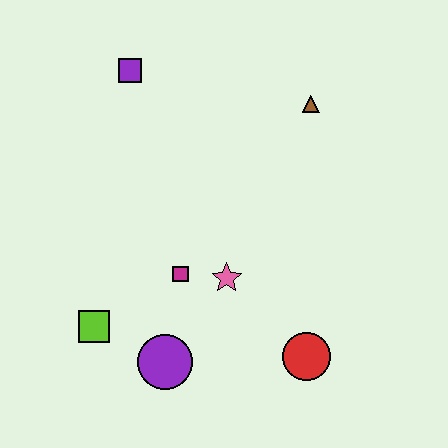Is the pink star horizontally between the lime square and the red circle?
Yes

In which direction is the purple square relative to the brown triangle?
The purple square is to the left of the brown triangle.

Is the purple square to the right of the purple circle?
No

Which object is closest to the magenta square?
The pink star is closest to the magenta square.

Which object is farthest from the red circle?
The purple square is farthest from the red circle.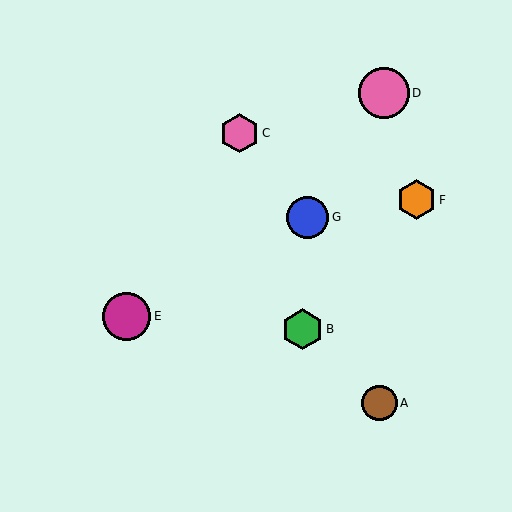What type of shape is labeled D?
Shape D is a pink circle.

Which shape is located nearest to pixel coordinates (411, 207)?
The orange hexagon (labeled F) at (416, 200) is nearest to that location.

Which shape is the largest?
The pink circle (labeled D) is the largest.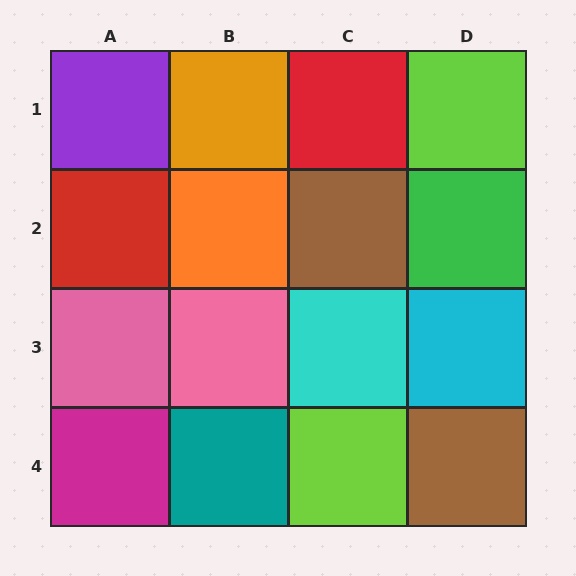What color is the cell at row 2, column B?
Orange.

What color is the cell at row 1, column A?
Purple.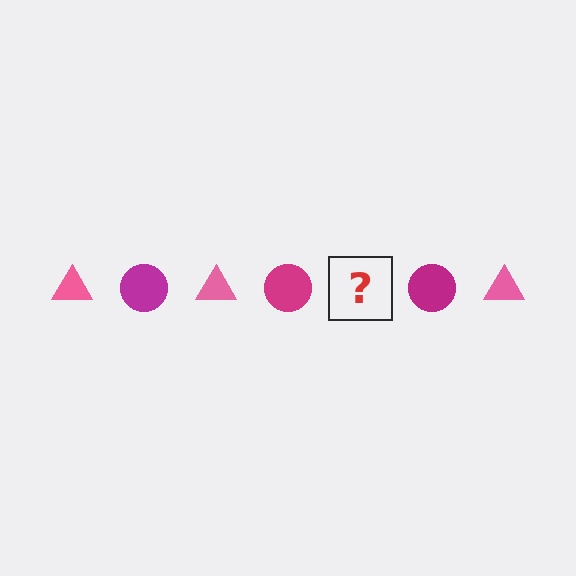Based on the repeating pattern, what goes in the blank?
The blank should be a pink triangle.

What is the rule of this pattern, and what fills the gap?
The rule is that the pattern alternates between pink triangle and magenta circle. The gap should be filled with a pink triangle.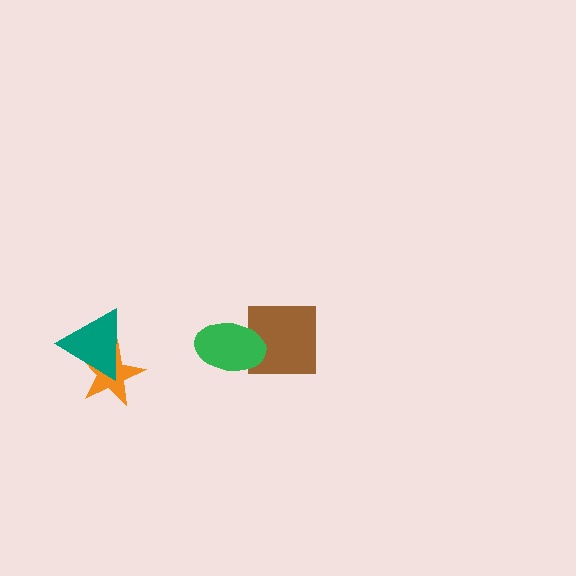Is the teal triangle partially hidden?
No, no other shape covers it.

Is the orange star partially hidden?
Yes, it is partially covered by another shape.